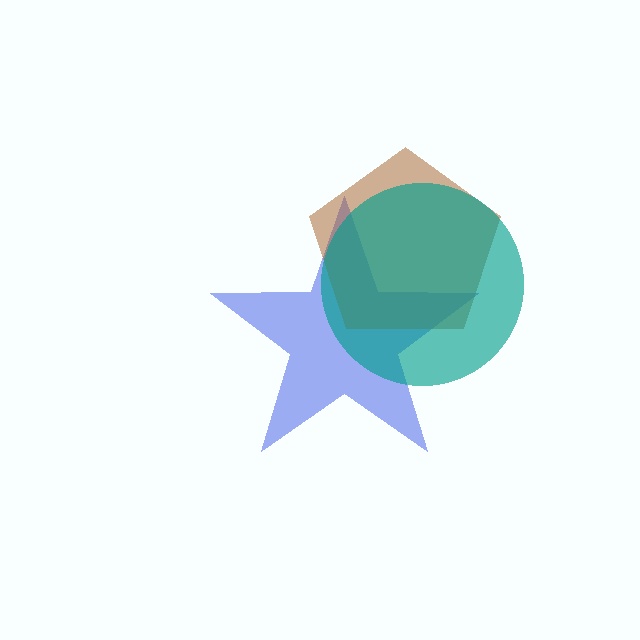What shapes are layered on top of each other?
The layered shapes are: a blue star, a brown pentagon, a teal circle.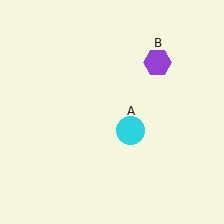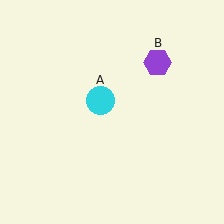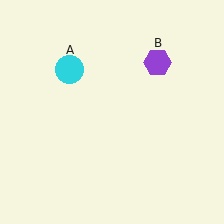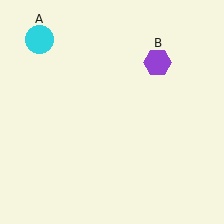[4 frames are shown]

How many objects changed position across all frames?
1 object changed position: cyan circle (object A).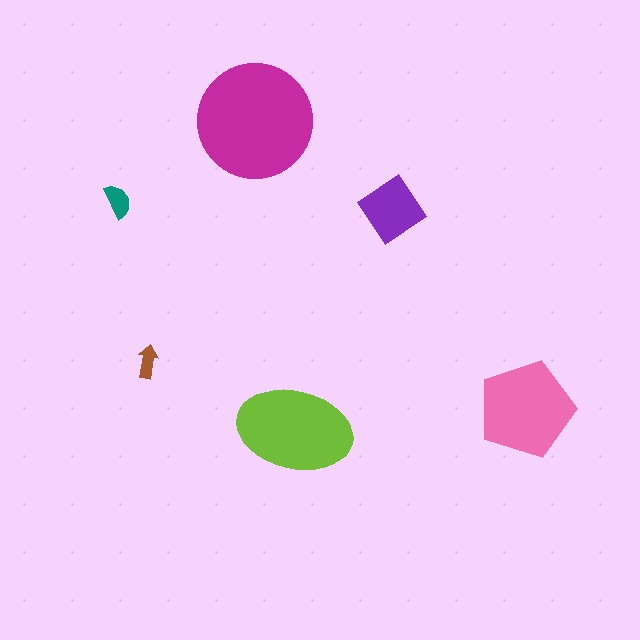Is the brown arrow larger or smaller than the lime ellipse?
Smaller.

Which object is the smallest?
The brown arrow.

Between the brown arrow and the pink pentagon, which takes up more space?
The pink pentagon.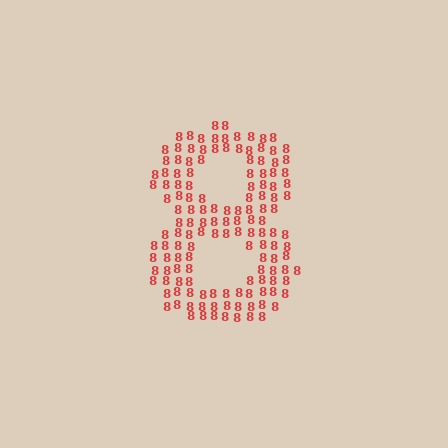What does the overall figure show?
The overall figure shows the digit 8.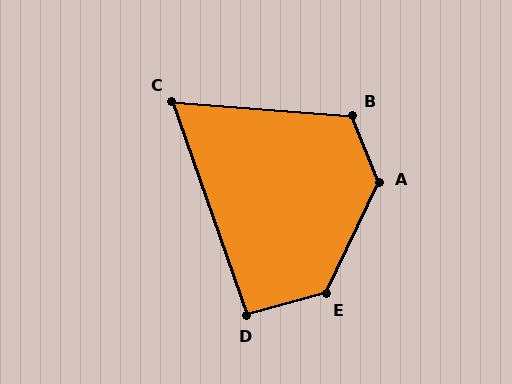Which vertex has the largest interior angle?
A, at approximately 133 degrees.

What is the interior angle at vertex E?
Approximately 131 degrees (obtuse).